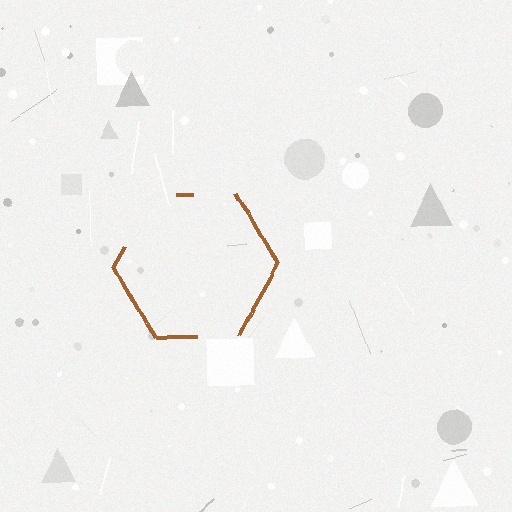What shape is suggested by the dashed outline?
The dashed outline suggests a hexagon.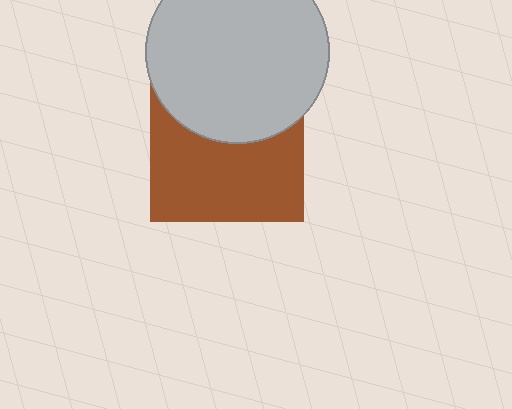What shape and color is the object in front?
The object in front is a light gray circle.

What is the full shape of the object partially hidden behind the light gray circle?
The partially hidden object is a brown square.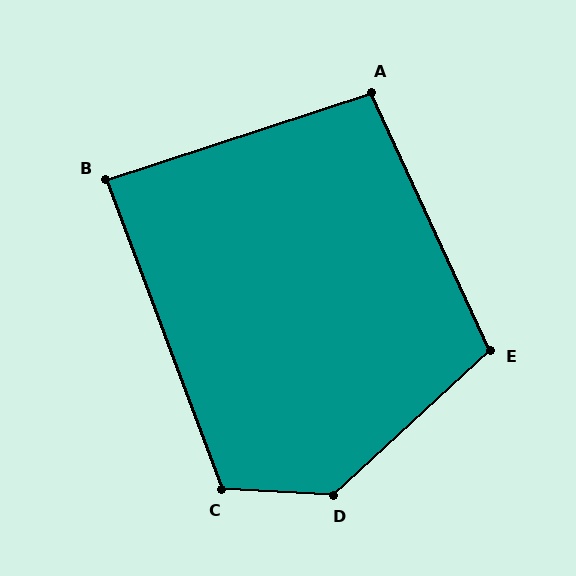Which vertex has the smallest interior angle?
B, at approximately 88 degrees.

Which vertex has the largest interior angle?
D, at approximately 135 degrees.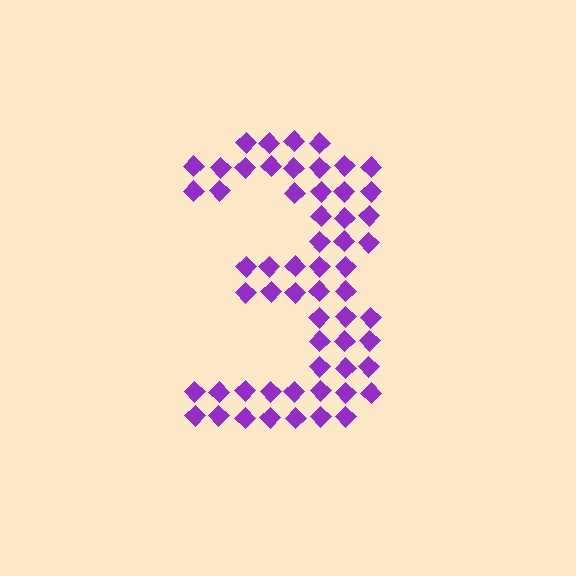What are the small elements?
The small elements are diamonds.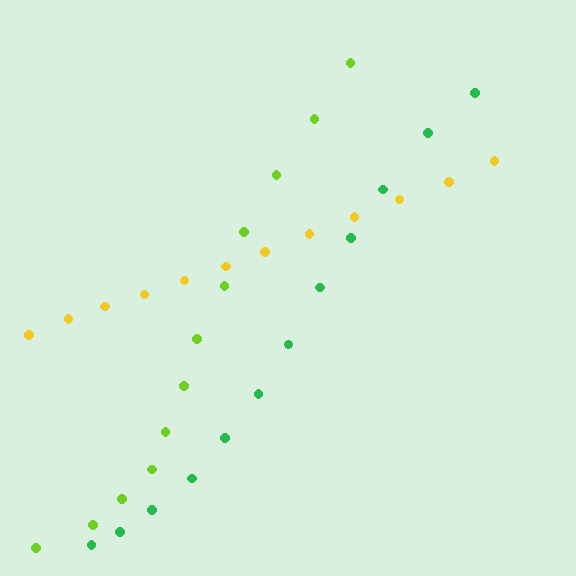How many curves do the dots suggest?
There are 3 distinct paths.